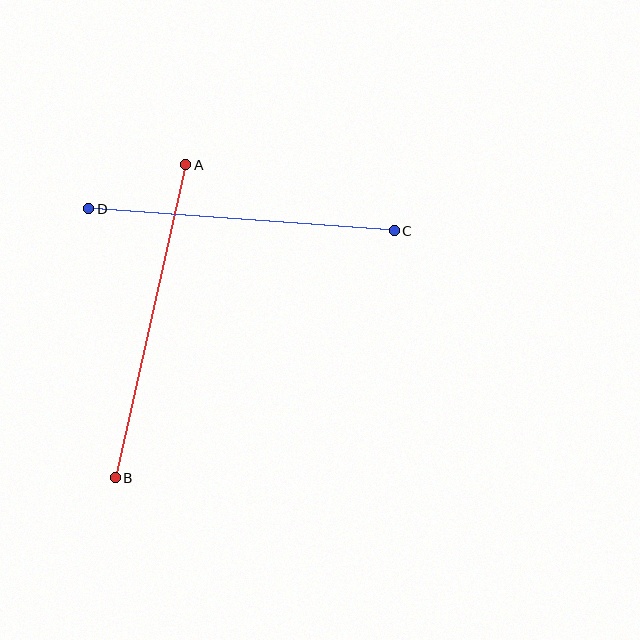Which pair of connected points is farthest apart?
Points A and B are farthest apart.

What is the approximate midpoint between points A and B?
The midpoint is at approximately (151, 321) pixels.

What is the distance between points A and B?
The distance is approximately 321 pixels.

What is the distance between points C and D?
The distance is approximately 306 pixels.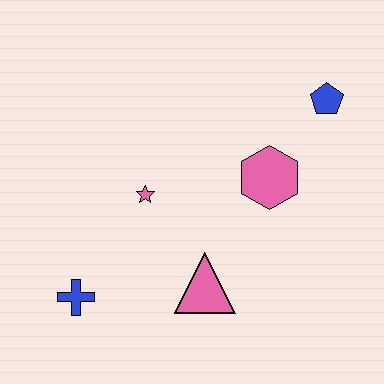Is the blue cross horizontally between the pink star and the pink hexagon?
No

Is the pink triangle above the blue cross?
Yes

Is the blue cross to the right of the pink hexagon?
No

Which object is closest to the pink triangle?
The pink star is closest to the pink triangle.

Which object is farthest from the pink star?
The blue pentagon is farthest from the pink star.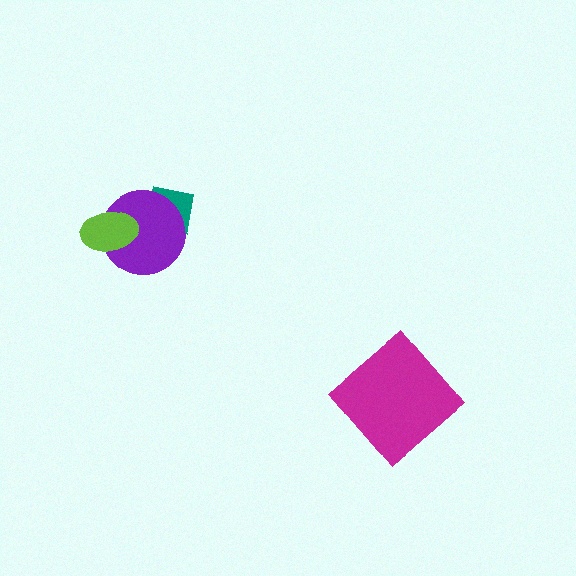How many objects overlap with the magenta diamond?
0 objects overlap with the magenta diamond.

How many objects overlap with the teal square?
1 object overlaps with the teal square.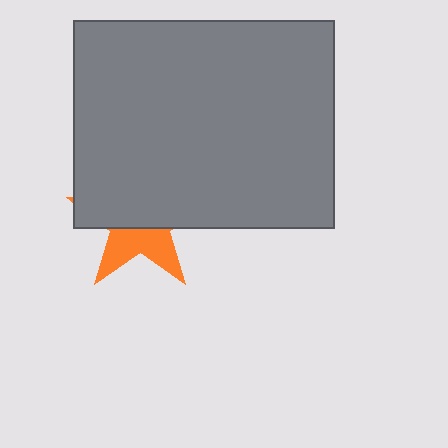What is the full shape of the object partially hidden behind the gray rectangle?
The partially hidden object is an orange star.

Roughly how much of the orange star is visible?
A small part of it is visible (roughly 38%).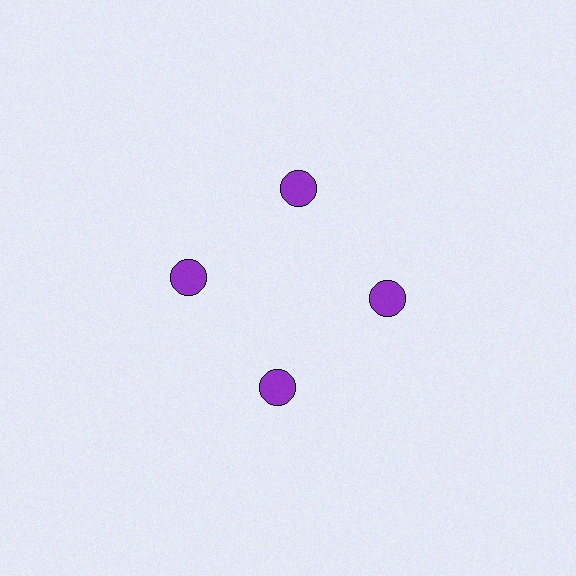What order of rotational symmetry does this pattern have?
This pattern has 4-fold rotational symmetry.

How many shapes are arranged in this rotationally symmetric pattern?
There are 4 shapes, arranged in 4 groups of 1.